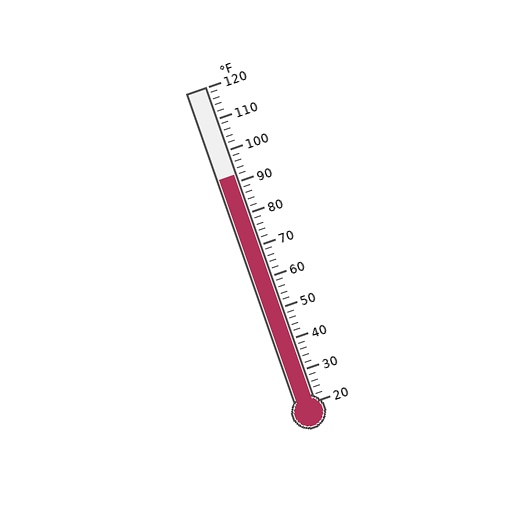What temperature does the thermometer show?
The thermometer shows approximately 92°F.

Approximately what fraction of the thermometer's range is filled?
The thermometer is filled to approximately 70% of its range.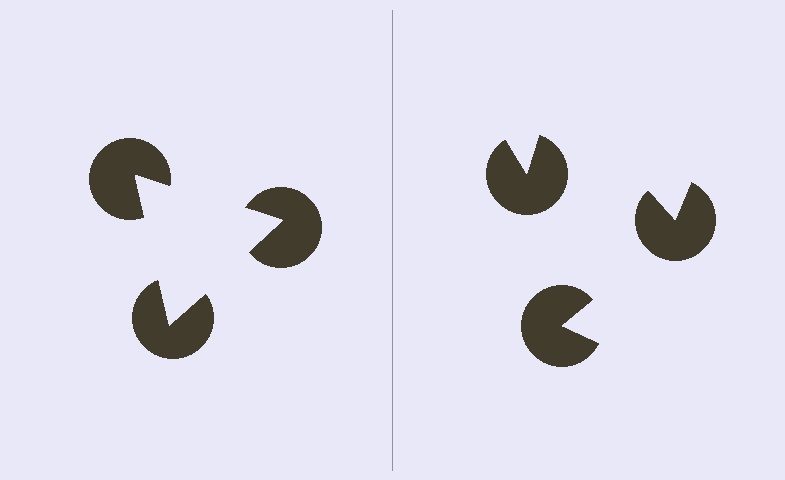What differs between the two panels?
The pac-man discs are positioned identically on both sides; only the wedge orientations differ. On the left they align to a triangle; on the right they are misaligned.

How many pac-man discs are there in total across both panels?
6 — 3 on each side.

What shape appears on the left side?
An illusory triangle.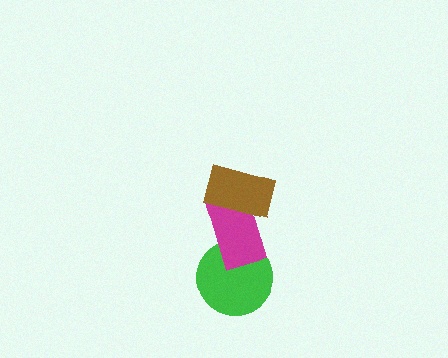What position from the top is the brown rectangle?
The brown rectangle is 1st from the top.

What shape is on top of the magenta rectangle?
The brown rectangle is on top of the magenta rectangle.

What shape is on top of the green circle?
The magenta rectangle is on top of the green circle.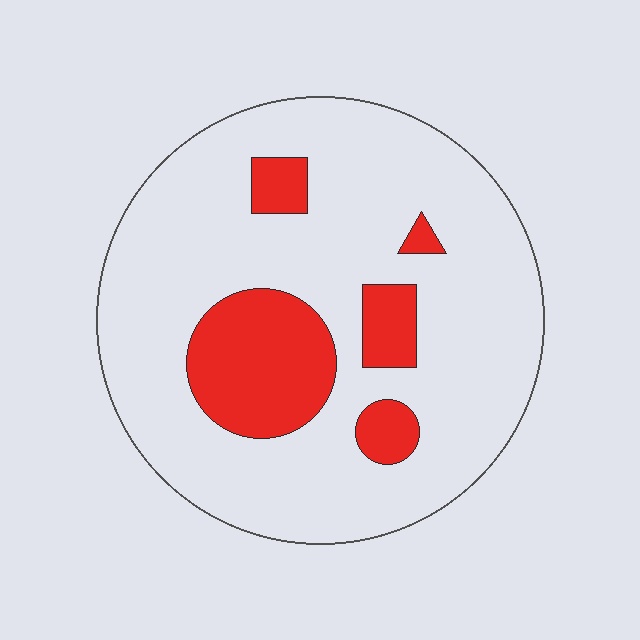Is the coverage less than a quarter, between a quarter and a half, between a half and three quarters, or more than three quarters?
Less than a quarter.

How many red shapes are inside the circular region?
5.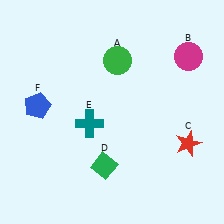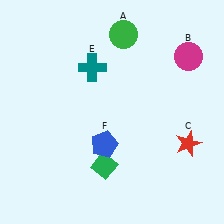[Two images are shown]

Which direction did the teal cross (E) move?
The teal cross (E) moved up.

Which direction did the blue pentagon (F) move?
The blue pentagon (F) moved right.